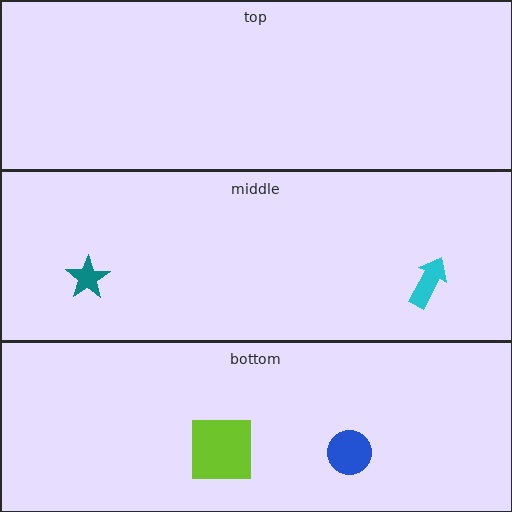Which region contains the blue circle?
The bottom region.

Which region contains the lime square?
The bottom region.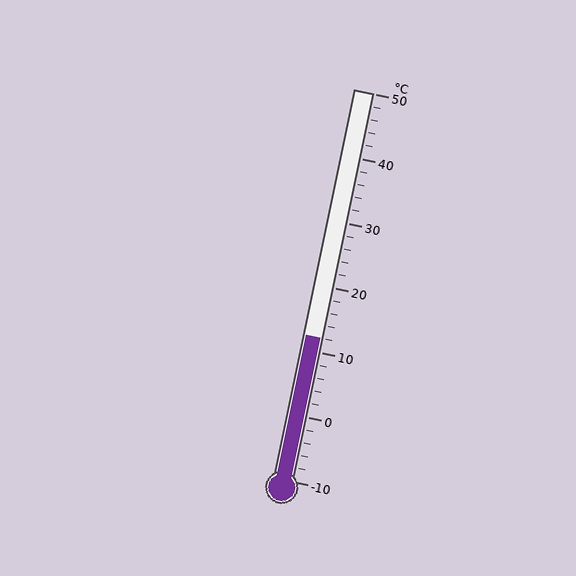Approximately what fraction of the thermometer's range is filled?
The thermometer is filled to approximately 35% of its range.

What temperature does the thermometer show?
The thermometer shows approximately 12°C.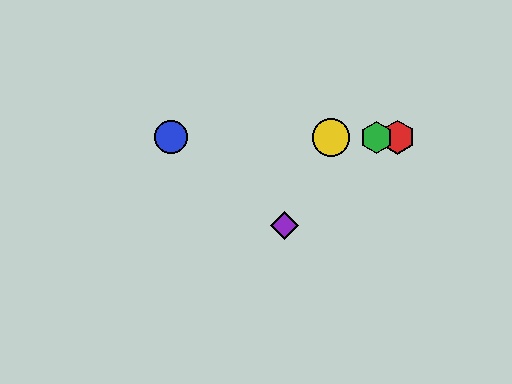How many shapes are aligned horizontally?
4 shapes (the red hexagon, the blue circle, the green hexagon, the yellow circle) are aligned horizontally.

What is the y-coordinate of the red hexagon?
The red hexagon is at y≈137.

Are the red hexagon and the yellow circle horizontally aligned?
Yes, both are at y≈137.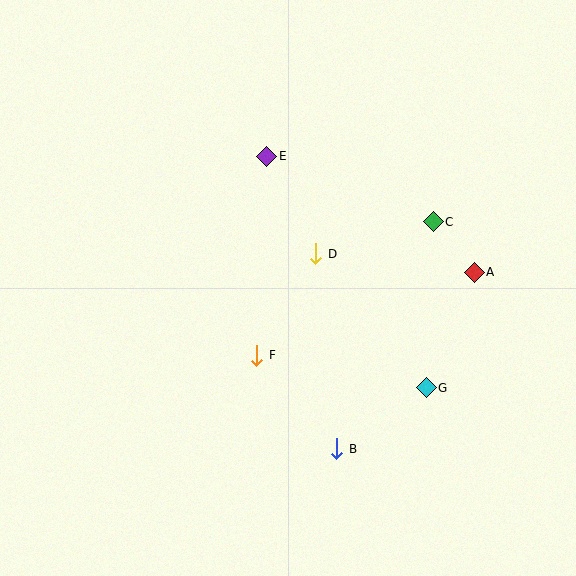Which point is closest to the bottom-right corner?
Point G is closest to the bottom-right corner.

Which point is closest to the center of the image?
Point D at (316, 254) is closest to the center.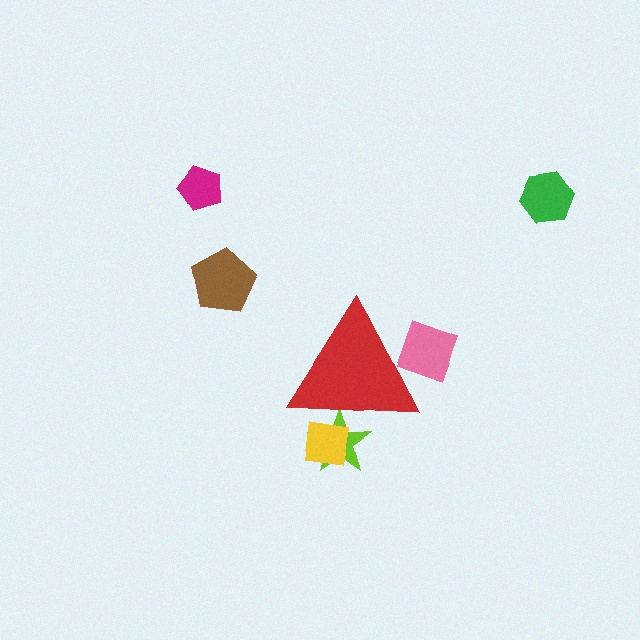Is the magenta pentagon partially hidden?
No, the magenta pentagon is fully visible.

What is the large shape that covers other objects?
A red triangle.